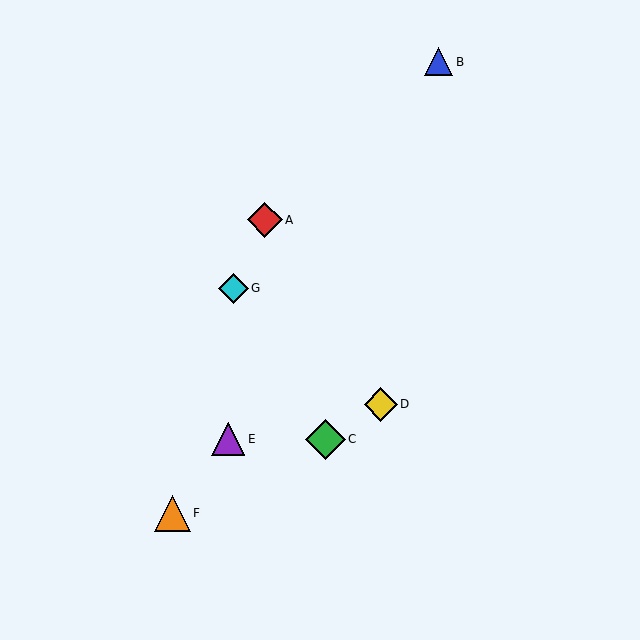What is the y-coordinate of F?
Object F is at y≈513.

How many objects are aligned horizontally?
2 objects (C, E) are aligned horizontally.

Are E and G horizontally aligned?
No, E is at y≈439 and G is at y≈288.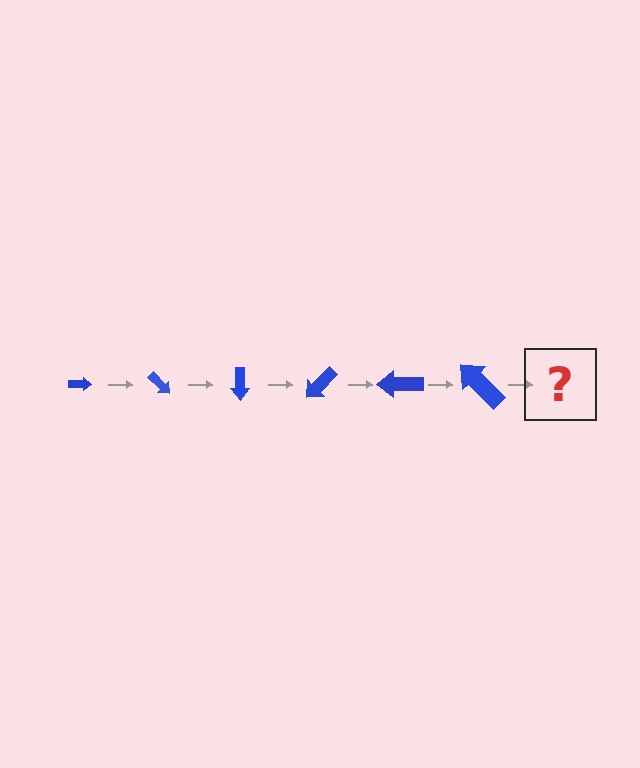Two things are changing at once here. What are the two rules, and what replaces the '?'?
The two rules are that the arrow grows larger each step and it rotates 45 degrees each step. The '?' should be an arrow, larger than the previous one and rotated 270 degrees from the start.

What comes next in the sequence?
The next element should be an arrow, larger than the previous one and rotated 270 degrees from the start.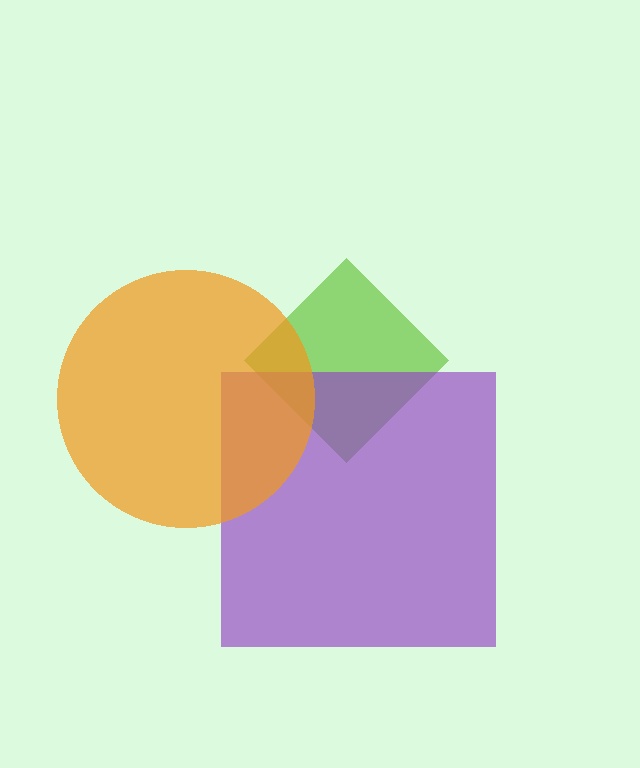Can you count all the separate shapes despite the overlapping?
Yes, there are 3 separate shapes.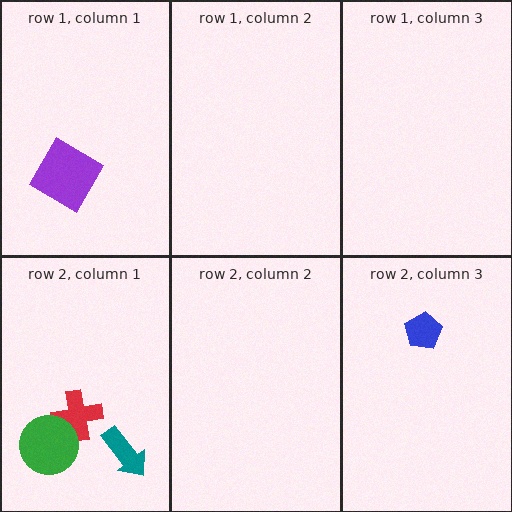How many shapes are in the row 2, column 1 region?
3.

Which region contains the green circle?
The row 2, column 1 region.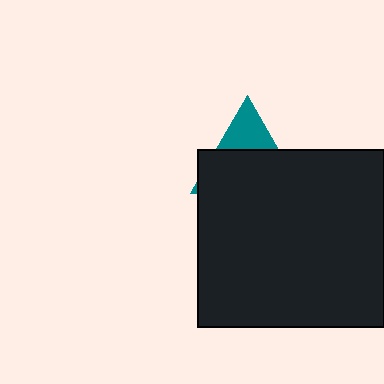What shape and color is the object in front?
The object in front is a black rectangle.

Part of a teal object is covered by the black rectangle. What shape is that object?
It is a triangle.